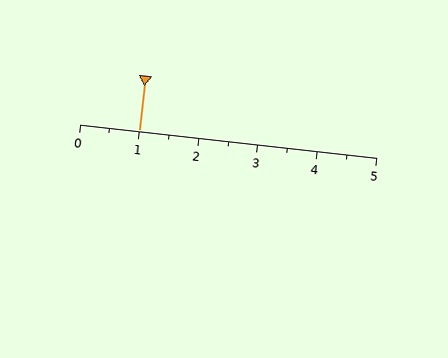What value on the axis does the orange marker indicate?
The marker indicates approximately 1.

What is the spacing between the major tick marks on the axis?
The major ticks are spaced 1 apart.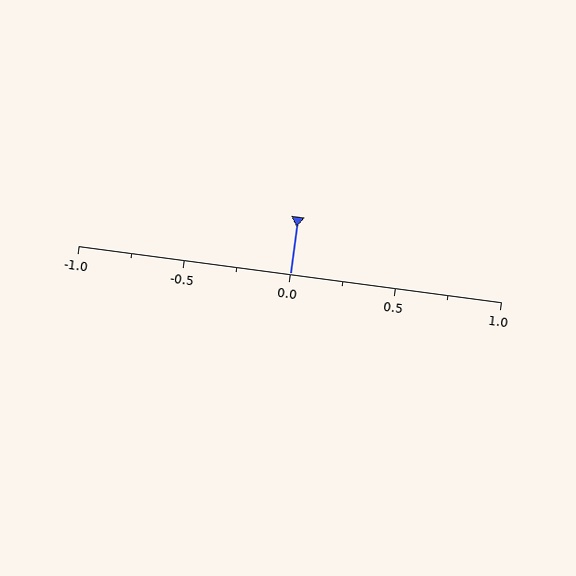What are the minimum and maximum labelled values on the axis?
The axis runs from -1.0 to 1.0.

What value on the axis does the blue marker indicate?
The marker indicates approximately 0.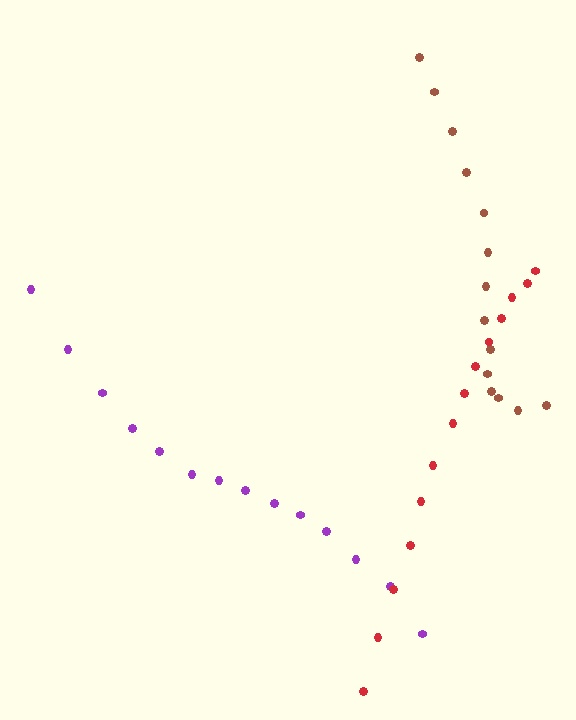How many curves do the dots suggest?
There are 3 distinct paths.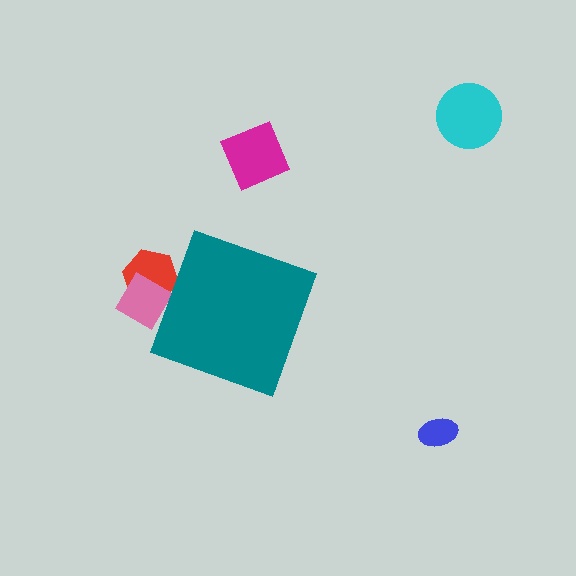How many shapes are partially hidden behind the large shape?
2 shapes are partially hidden.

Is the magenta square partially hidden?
No, the magenta square is fully visible.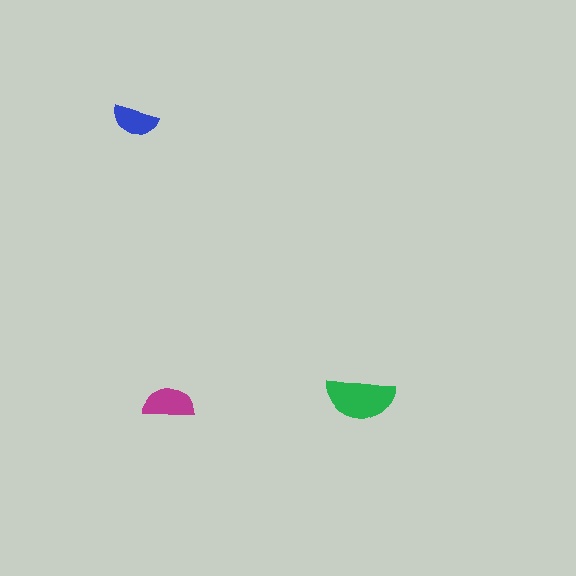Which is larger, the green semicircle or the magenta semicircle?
The green one.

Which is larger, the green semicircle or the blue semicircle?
The green one.